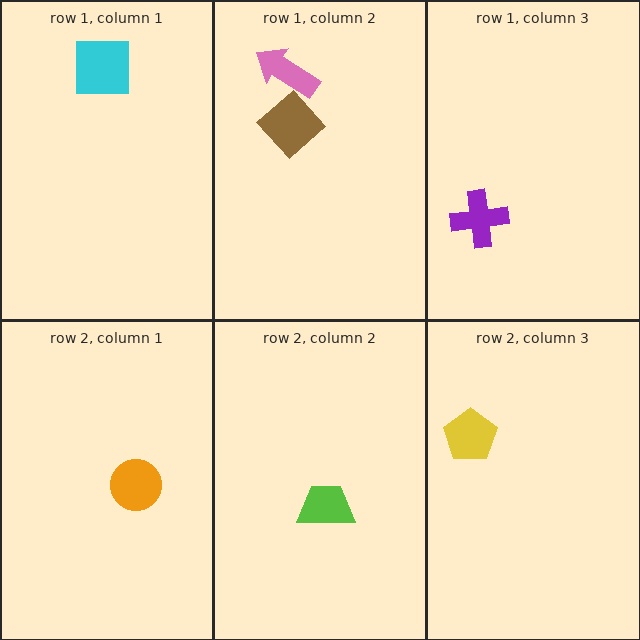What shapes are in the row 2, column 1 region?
The orange circle.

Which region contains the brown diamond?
The row 1, column 2 region.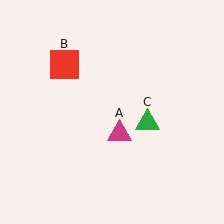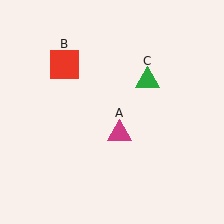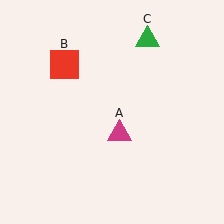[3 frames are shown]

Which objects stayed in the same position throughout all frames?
Magenta triangle (object A) and red square (object B) remained stationary.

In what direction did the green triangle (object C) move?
The green triangle (object C) moved up.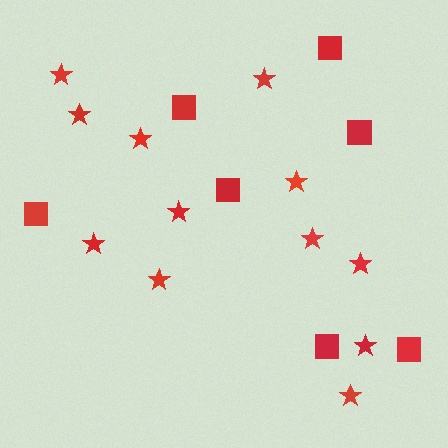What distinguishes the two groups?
There are 2 groups: one group of squares (7) and one group of stars (12).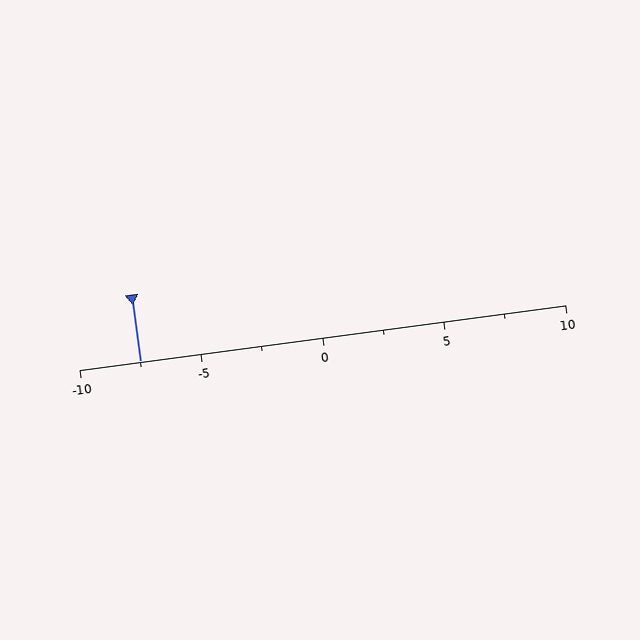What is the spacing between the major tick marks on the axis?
The major ticks are spaced 5 apart.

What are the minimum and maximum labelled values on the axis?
The axis runs from -10 to 10.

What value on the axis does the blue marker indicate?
The marker indicates approximately -7.5.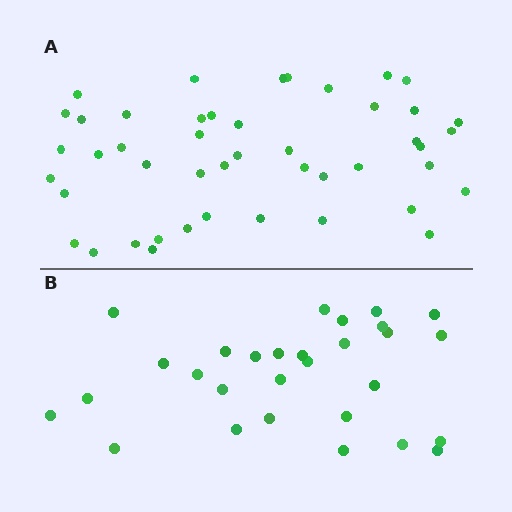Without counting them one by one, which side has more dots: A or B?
Region A (the top region) has more dots.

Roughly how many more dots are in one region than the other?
Region A has approximately 15 more dots than region B.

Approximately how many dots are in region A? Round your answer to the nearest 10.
About 50 dots. (The exact count is 46, which rounds to 50.)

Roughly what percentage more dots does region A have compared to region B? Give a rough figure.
About 60% more.